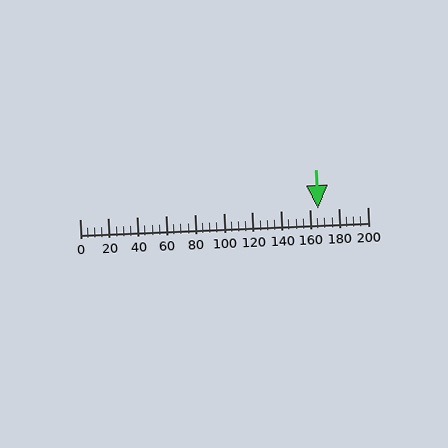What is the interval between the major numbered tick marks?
The major tick marks are spaced 20 units apart.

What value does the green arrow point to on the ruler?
The green arrow points to approximately 166.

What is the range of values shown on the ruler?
The ruler shows values from 0 to 200.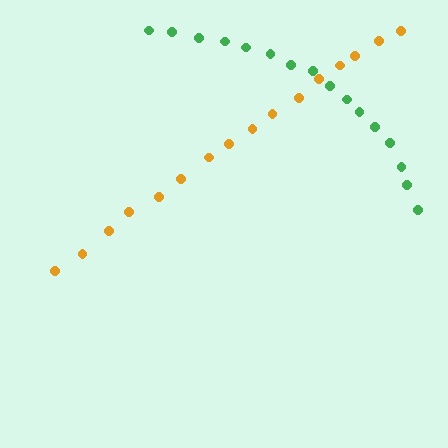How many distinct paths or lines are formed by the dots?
There are 2 distinct paths.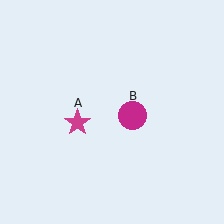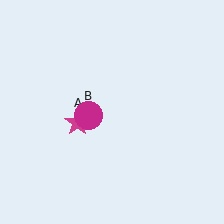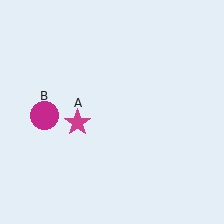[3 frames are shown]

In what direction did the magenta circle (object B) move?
The magenta circle (object B) moved left.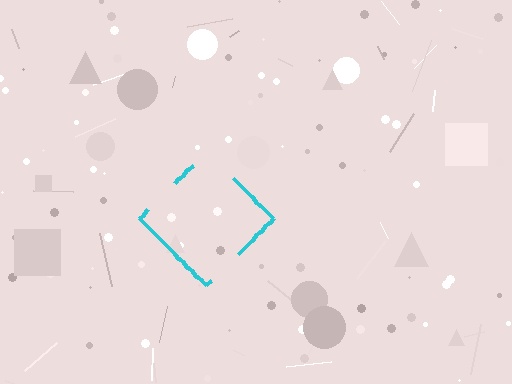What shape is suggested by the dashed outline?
The dashed outline suggests a diamond.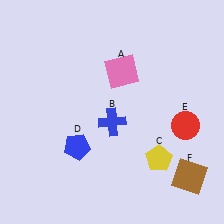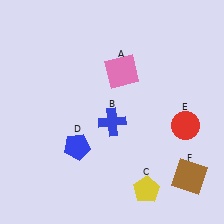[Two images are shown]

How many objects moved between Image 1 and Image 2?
1 object moved between the two images.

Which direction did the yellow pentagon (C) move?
The yellow pentagon (C) moved down.